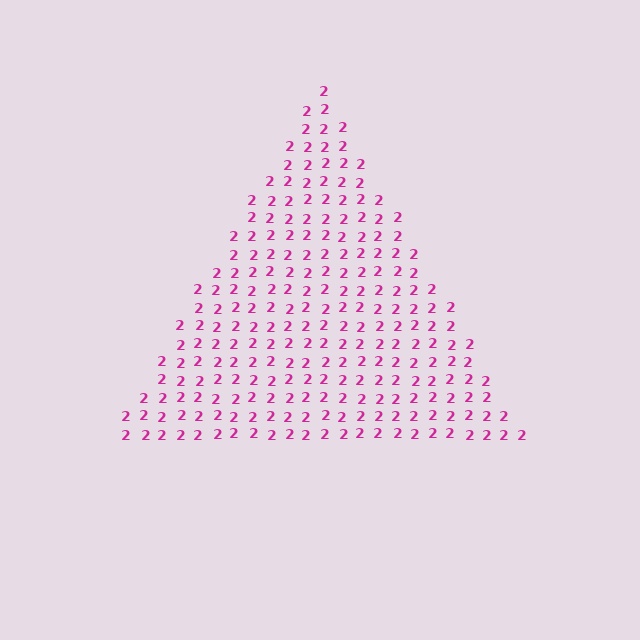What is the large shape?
The large shape is a triangle.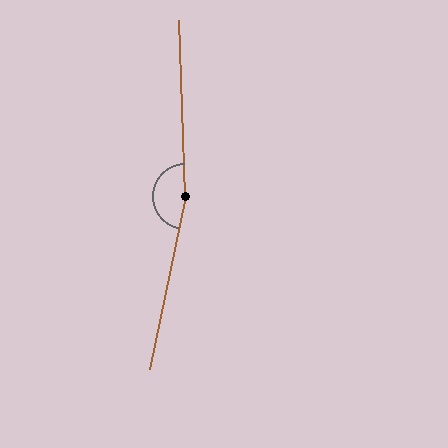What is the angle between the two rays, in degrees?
Approximately 166 degrees.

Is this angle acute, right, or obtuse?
It is obtuse.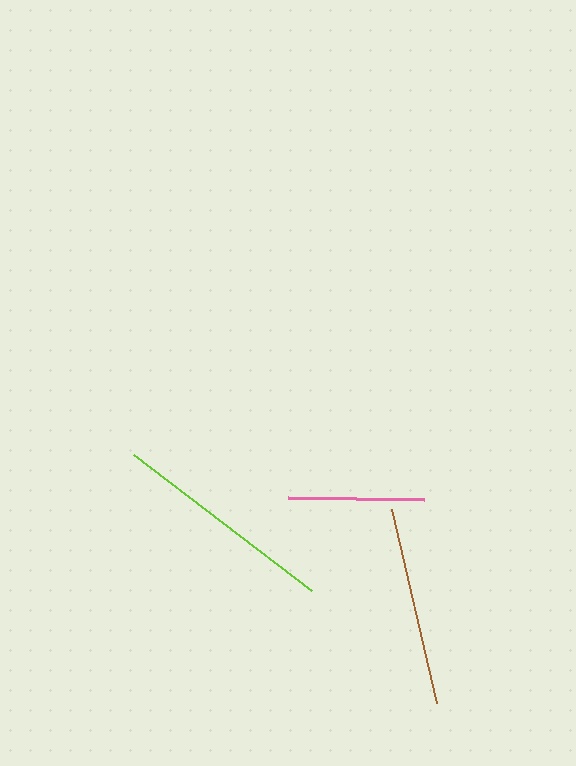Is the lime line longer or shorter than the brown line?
The lime line is longer than the brown line.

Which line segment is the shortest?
The pink line is the shortest at approximately 136 pixels.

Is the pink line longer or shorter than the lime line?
The lime line is longer than the pink line.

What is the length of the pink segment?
The pink segment is approximately 136 pixels long.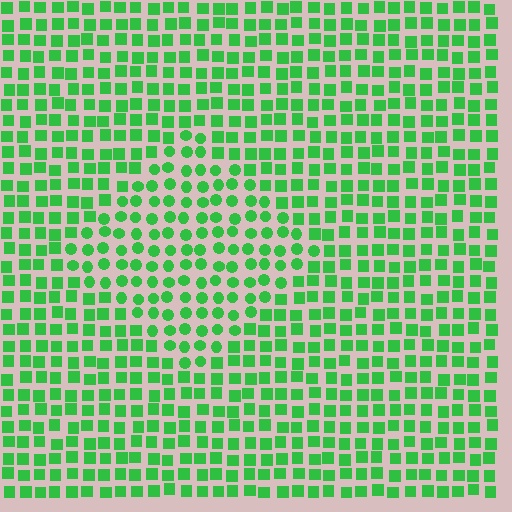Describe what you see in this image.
The image is filled with small green elements arranged in a uniform grid. A diamond-shaped region contains circles, while the surrounding area contains squares. The boundary is defined purely by the change in element shape.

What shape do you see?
I see a diamond.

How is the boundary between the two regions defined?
The boundary is defined by a change in element shape: circles inside vs. squares outside. All elements share the same color and spacing.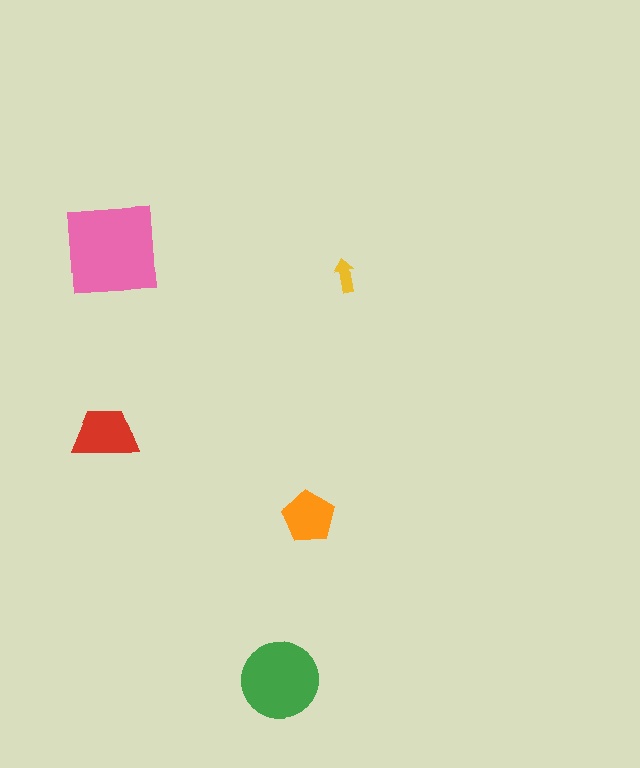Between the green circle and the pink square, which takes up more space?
The pink square.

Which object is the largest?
The pink square.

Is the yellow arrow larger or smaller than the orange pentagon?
Smaller.